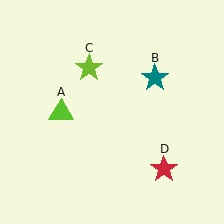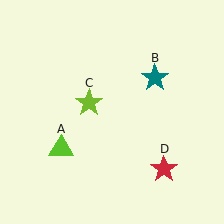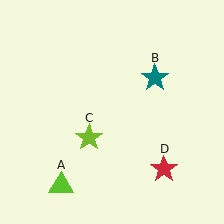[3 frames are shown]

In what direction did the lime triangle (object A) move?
The lime triangle (object A) moved down.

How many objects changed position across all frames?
2 objects changed position: lime triangle (object A), lime star (object C).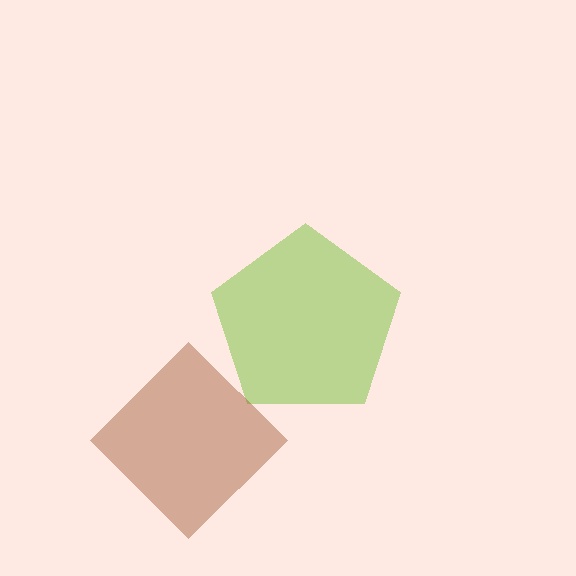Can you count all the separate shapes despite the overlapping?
Yes, there are 2 separate shapes.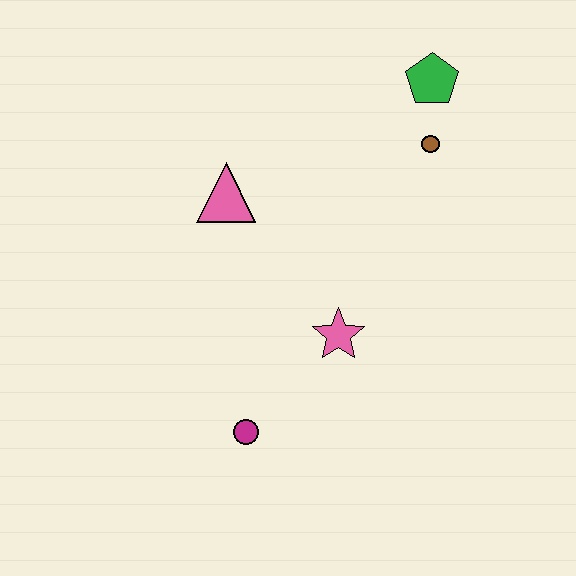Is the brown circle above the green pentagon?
No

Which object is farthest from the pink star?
The green pentagon is farthest from the pink star.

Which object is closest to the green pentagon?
The brown circle is closest to the green pentagon.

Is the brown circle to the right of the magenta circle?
Yes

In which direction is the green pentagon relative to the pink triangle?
The green pentagon is to the right of the pink triangle.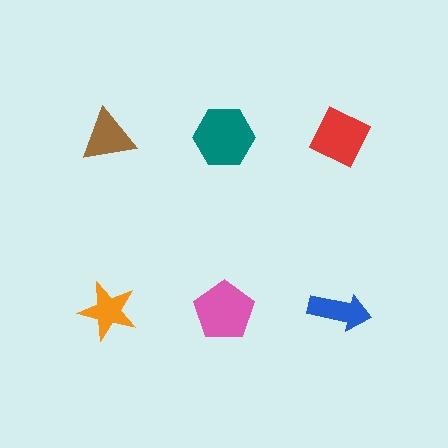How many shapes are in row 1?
3 shapes.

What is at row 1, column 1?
A brown triangle.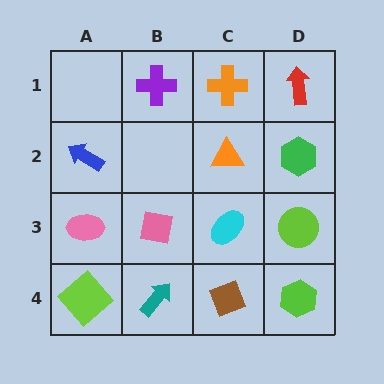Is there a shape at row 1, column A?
No, that cell is empty.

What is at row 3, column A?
A pink ellipse.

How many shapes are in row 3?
4 shapes.